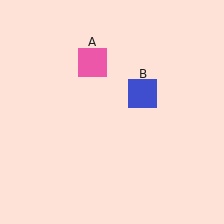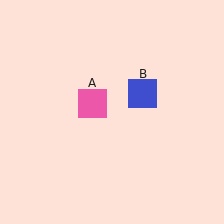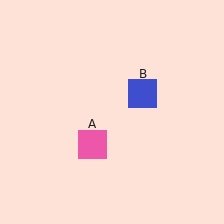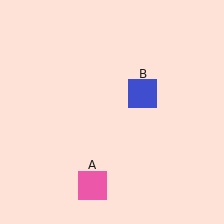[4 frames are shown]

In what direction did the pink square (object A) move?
The pink square (object A) moved down.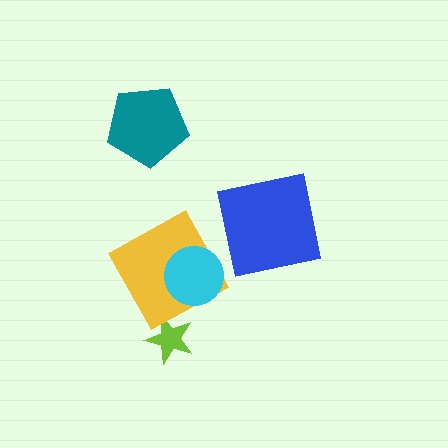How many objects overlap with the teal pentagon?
0 objects overlap with the teal pentagon.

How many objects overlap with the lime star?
0 objects overlap with the lime star.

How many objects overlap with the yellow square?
1 object overlaps with the yellow square.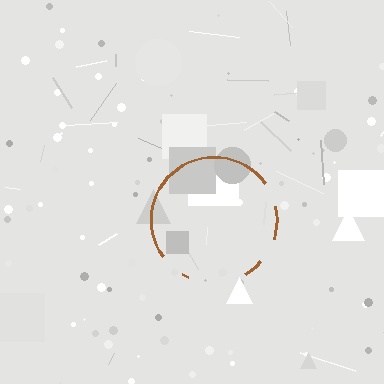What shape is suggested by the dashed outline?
The dashed outline suggests a circle.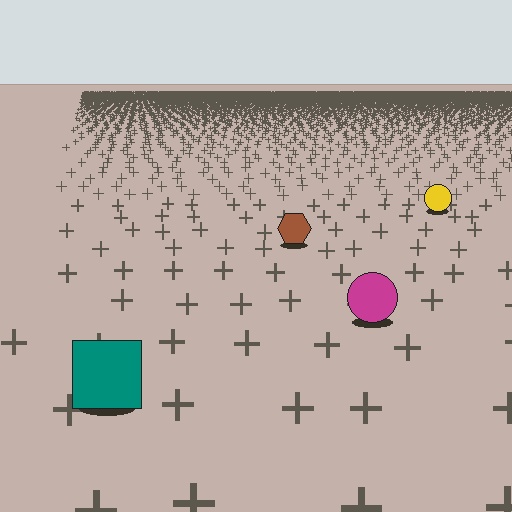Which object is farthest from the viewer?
The yellow circle is farthest from the viewer. It appears smaller and the ground texture around it is denser.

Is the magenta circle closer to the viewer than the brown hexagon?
Yes. The magenta circle is closer — you can tell from the texture gradient: the ground texture is coarser near it.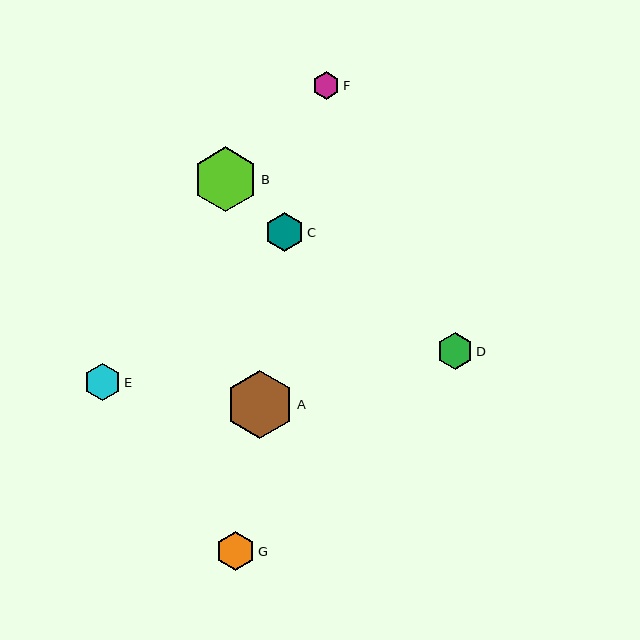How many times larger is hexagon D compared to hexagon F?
Hexagon D is approximately 1.3 times the size of hexagon F.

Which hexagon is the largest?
Hexagon A is the largest with a size of approximately 68 pixels.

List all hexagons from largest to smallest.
From largest to smallest: A, B, G, C, E, D, F.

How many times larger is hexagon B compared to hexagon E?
Hexagon B is approximately 1.7 times the size of hexagon E.